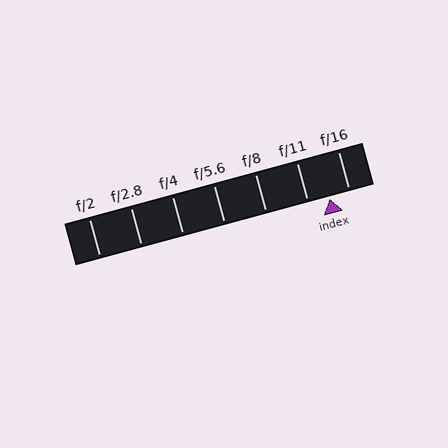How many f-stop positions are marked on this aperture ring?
There are 7 f-stop positions marked.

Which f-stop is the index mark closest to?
The index mark is closest to f/16.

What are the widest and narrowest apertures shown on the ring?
The widest aperture shown is f/2 and the narrowest is f/16.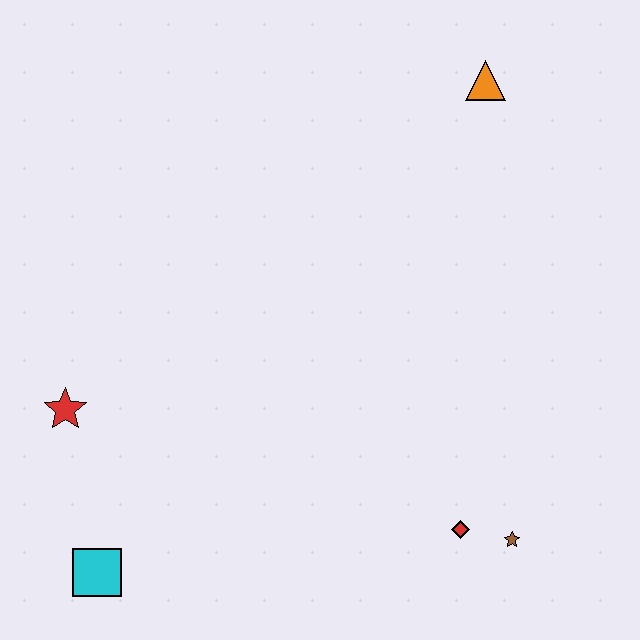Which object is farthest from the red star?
The orange triangle is farthest from the red star.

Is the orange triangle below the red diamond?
No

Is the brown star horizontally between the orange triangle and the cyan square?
No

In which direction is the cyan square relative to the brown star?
The cyan square is to the left of the brown star.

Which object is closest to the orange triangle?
The red diamond is closest to the orange triangle.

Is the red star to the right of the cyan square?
No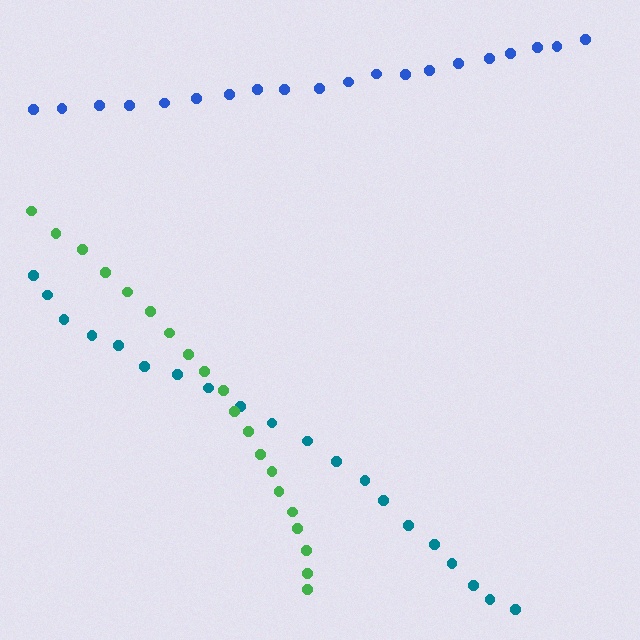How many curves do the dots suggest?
There are 3 distinct paths.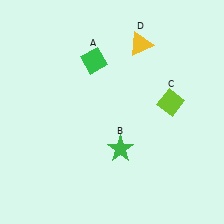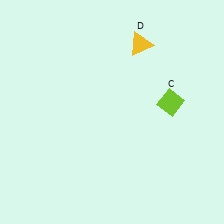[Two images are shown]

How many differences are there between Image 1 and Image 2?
There are 2 differences between the two images.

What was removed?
The green star (B), the green diamond (A) were removed in Image 2.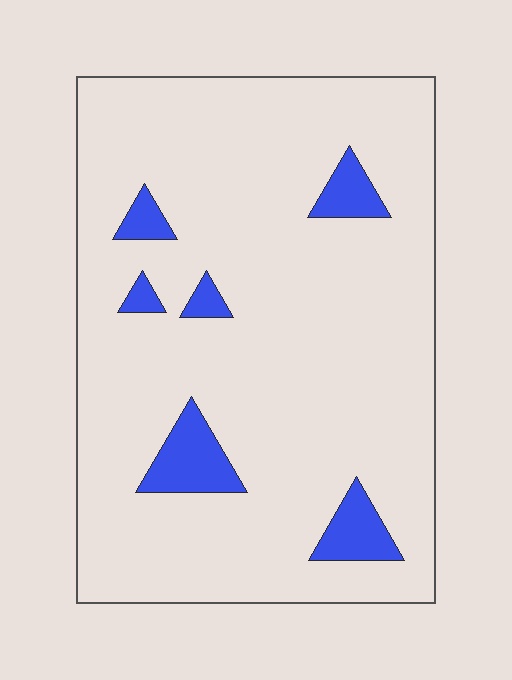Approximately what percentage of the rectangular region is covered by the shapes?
Approximately 10%.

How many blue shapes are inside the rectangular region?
6.